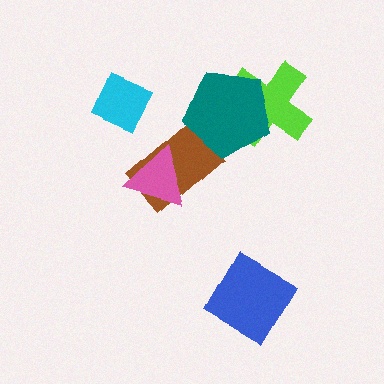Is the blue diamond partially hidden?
No, no other shape covers it.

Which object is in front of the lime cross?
The teal pentagon is in front of the lime cross.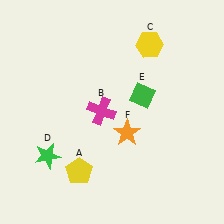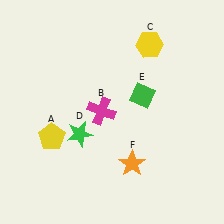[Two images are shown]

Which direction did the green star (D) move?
The green star (D) moved right.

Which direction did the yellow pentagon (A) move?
The yellow pentagon (A) moved up.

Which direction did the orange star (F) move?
The orange star (F) moved down.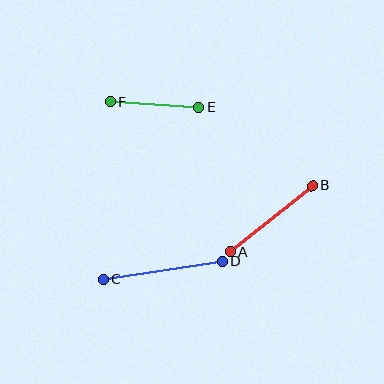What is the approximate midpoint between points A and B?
The midpoint is at approximately (271, 219) pixels.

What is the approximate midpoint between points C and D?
The midpoint is at approximately (163, 270) pixels.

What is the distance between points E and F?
The distance is approximately 88 pixels.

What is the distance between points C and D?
The distance is approximately 120 pixels.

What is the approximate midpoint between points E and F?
The midpoint is at approximately (154, 105) pixels.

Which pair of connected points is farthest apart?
Points C and D are farthest apart.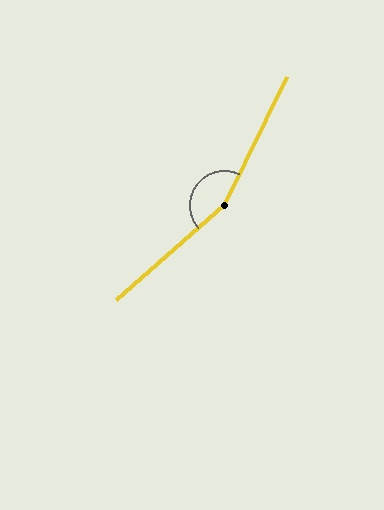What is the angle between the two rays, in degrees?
Approximately 157 degrees.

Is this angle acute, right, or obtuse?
It is obtuse.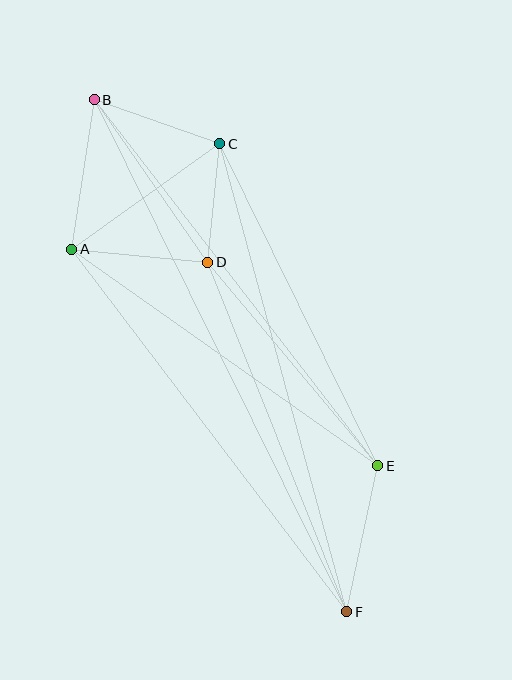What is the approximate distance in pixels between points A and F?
The distance between A and F is approximately 455 pixels.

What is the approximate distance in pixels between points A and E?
The distance between A and E is approximately 375 pixels.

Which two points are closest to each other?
Points C and D are closest to each other.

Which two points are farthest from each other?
Points B and F are farthest from each other.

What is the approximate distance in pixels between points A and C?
The distance between A and C is approximately 181 pixels.